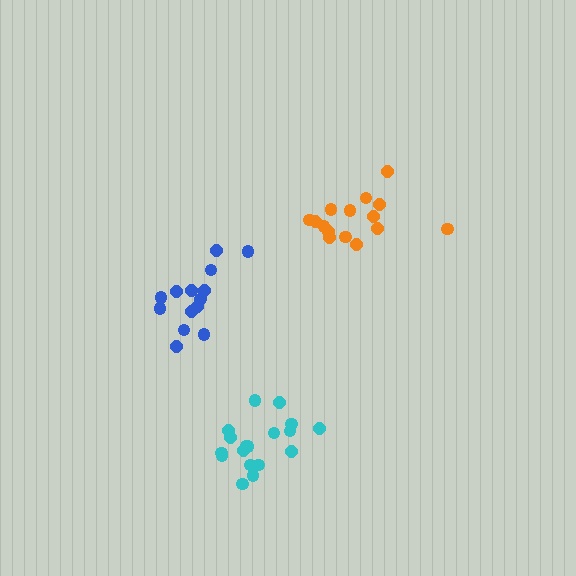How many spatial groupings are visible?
There are 3 spatial groupings.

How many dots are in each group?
Group 1: 18 dots, Group 2: 16 dots, Group 3: 14 dots (48 total).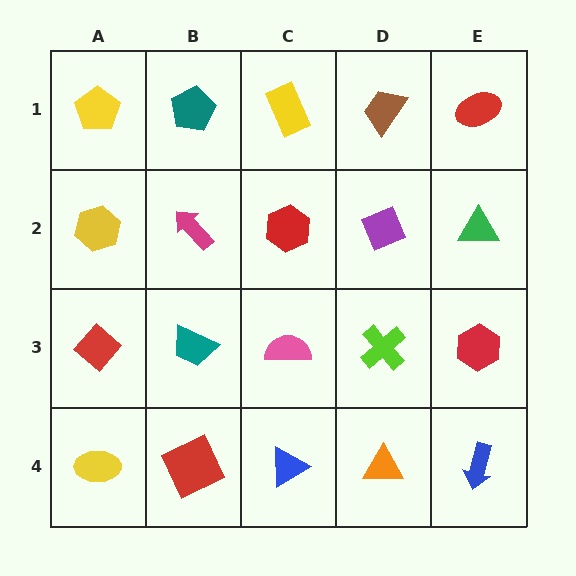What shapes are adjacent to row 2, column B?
A teal pentagon (row 1, column B), a teal trapezoid (row 3, column B), a yellow hexagon (row 2, column A), a red hexagon (row 2, column C).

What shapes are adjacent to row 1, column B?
A magenta arrow (row 2, column B), a yellow pentagon (row 1, column A), a yellow rectangle (row 1, column C).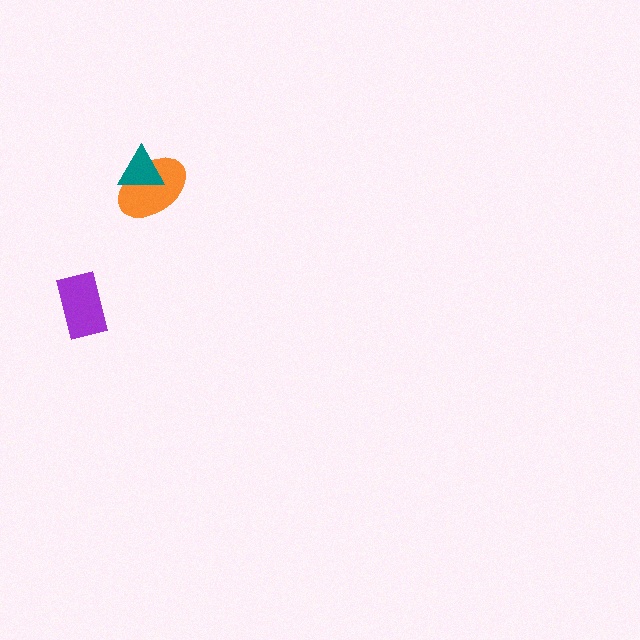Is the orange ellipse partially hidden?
Yes, it is partially covered by another shape.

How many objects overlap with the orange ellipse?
1 object overlaps with the orange ellipse.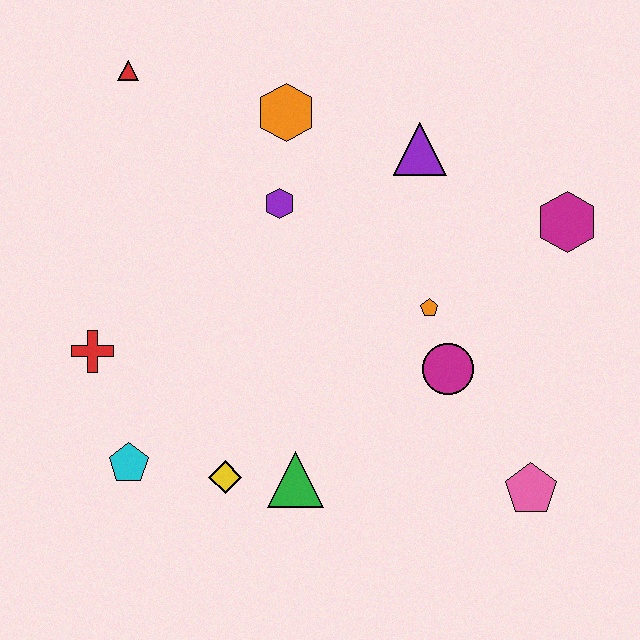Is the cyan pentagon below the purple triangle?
Yes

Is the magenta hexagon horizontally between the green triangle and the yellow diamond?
No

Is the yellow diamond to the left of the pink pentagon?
Yes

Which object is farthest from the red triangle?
The pink pentagon is farthest from the red triangle.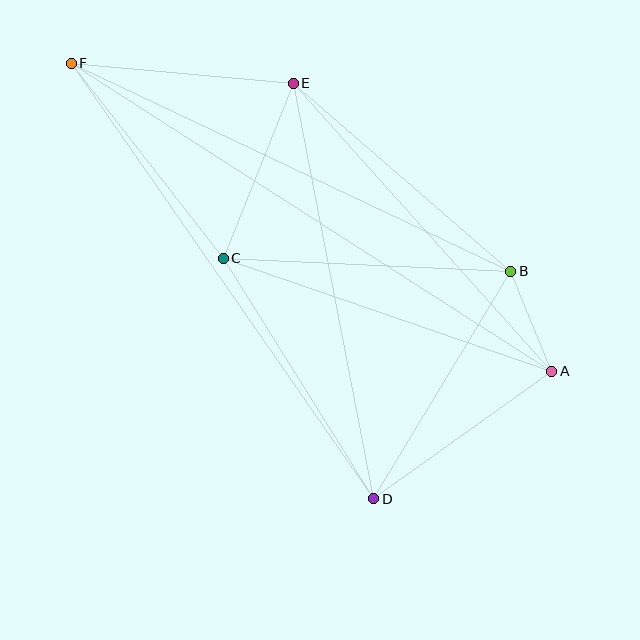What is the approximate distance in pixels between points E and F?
The distance between E and F is approximately 223 pixels.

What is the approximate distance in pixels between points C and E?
The distance between C and E is approximately 189 pixels.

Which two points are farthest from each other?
Points A and F are farthest from each other.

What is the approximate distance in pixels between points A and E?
The distance between A and E is approximately 387 pixels.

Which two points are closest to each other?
Points A and B are closest to each other.